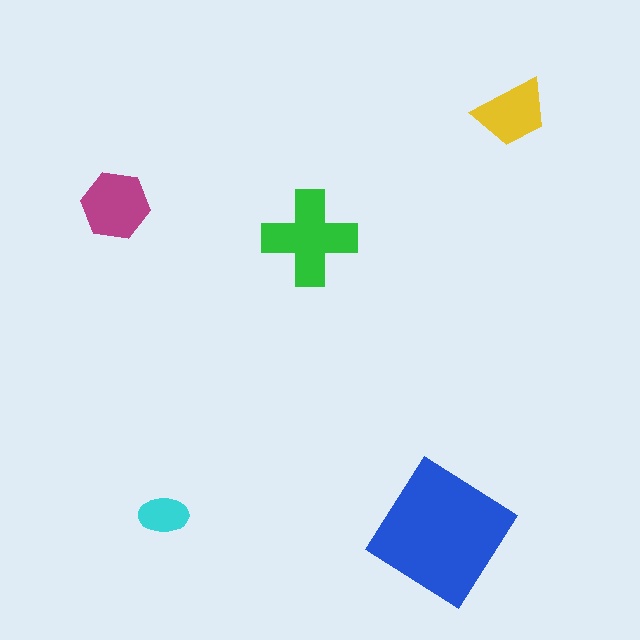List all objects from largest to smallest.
The blue diamond, the green cross, the magenta hexagon, the yellow trapezoid, the cyan ellipse.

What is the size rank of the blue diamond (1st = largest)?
1st.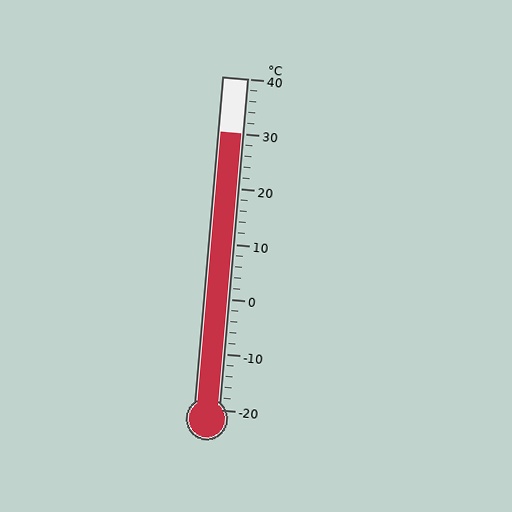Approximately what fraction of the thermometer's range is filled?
The thermometer is filled to approximately 85% of its range.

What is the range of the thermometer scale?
The thermometer scale ranges from -20°C to 40°C.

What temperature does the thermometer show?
The thermometer shows approximately 30°C.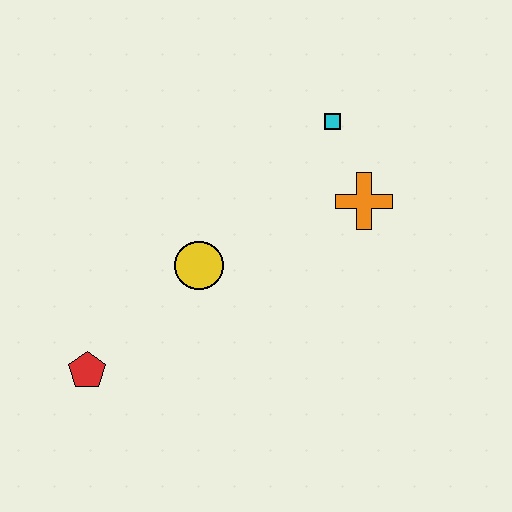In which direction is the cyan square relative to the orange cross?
The cyan square is above the orange cross.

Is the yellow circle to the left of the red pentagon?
No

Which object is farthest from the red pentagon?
The cyan square is farthest from the red pentagon.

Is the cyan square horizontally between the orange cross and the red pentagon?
Yes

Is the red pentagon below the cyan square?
Yes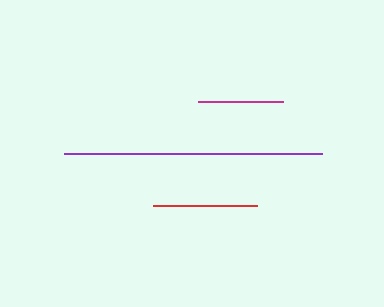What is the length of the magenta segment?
The magenta segment is approximately 86 pixels long.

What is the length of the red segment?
The red segment is approximately 104 pixels long.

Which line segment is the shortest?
The magenta line is the shortest at approximately 86 pixels.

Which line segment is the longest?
The purple line is the longest at approximately 258 pixels.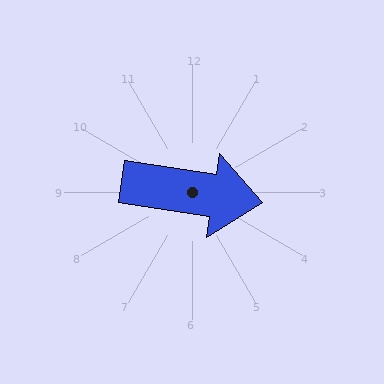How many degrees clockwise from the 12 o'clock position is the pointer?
Approximately 99 degrees.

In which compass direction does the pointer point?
East.